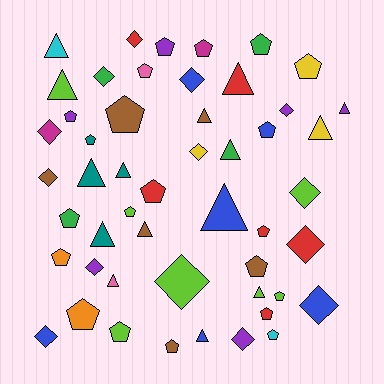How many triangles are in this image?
There are 15 triangles.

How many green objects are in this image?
There are 4 green objects.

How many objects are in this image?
There are 50 objects.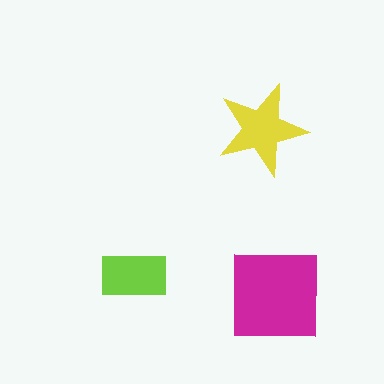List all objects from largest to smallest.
The magenta square, the yellow star, the lime rectangle.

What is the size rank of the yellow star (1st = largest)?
2nd.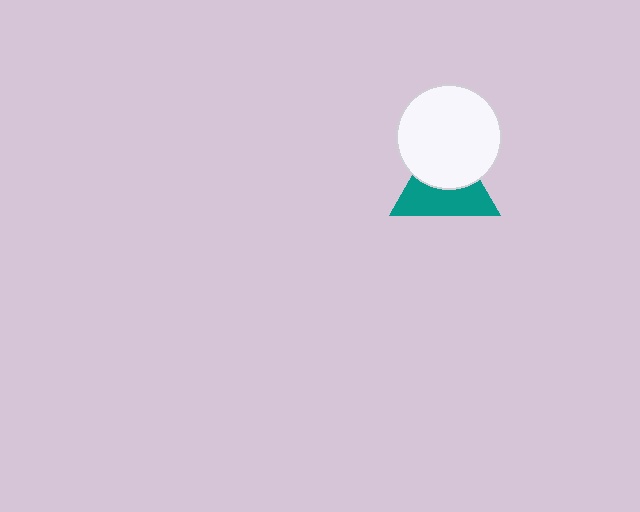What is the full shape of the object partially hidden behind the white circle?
The partially hidden object is a teal triangle.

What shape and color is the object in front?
The object in front is a white circle.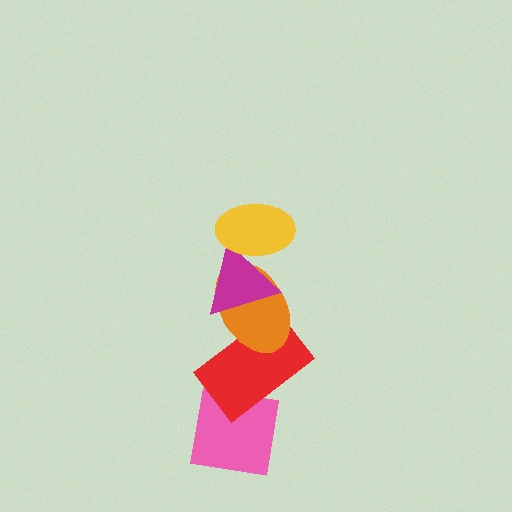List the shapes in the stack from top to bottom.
From top to bottom: the yellow ellipse, the magenta triangle, the orange ellipse, the red rectangle, the pink square.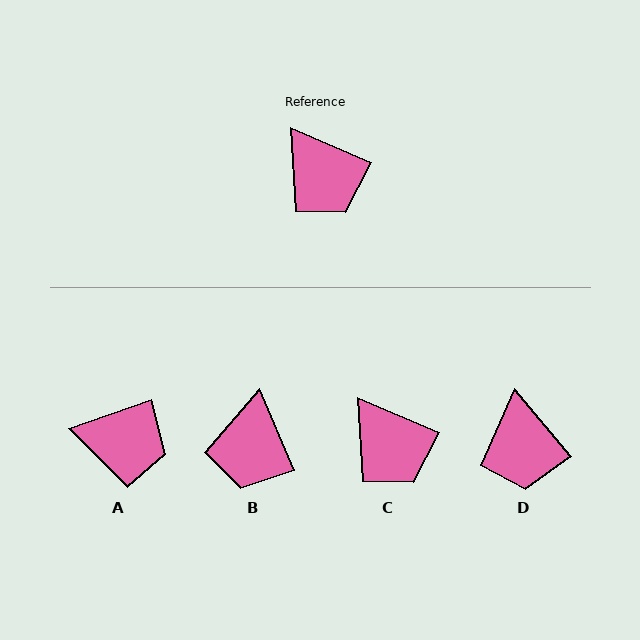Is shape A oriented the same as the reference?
No, it is off by about 42 degrees.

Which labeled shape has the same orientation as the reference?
C.